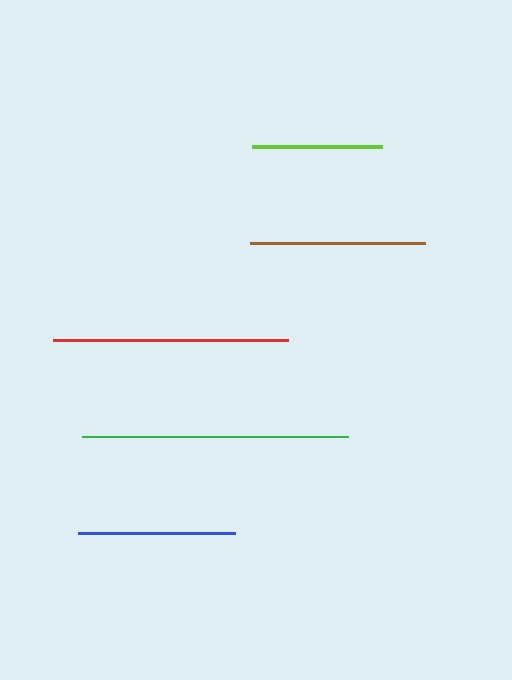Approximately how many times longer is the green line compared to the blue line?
The green line is approximately 1.7 times the length of the blue line.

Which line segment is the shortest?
The lime line is the shortest at approximately 129 pixels.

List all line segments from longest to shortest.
From longest to shortest: green, red, brown, blue, lime.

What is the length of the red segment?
The red segment is approximately 235 pixels long.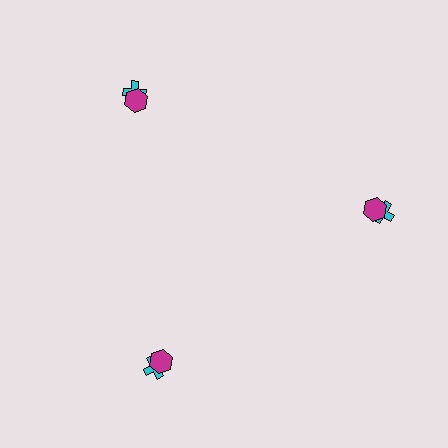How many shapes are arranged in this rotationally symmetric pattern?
There are 6 shapes, arranged in 3 groups of 2.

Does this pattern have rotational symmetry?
Yes, this pattern has 3-fold rotational symmetry. It looks the same after rotating 120 degrees around the center.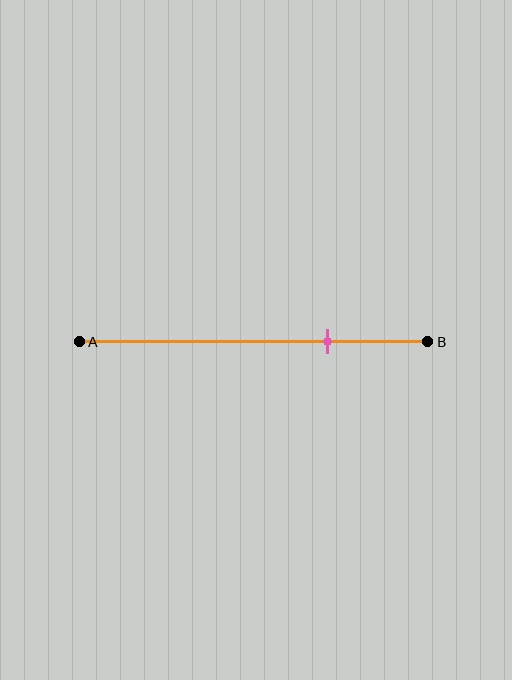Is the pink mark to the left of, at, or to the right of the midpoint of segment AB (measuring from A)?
The pink mark is to the right of the midpoint of segment AB.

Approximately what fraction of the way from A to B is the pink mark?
The pink mark is approximately 70% of the way from A to B.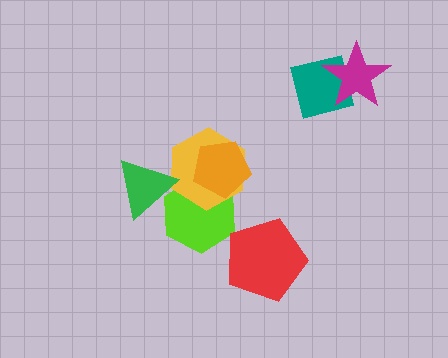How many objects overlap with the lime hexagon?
3 objects overlap with the lime hexagon.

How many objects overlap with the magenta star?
1 object overlaps with the magenta star.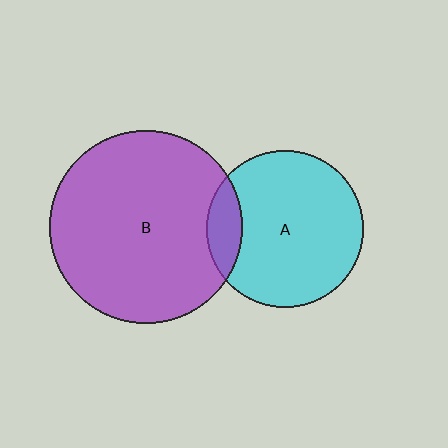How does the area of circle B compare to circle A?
Approximately 1.5 times.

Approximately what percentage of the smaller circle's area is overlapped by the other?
Approximately 15%.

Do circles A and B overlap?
Yes.